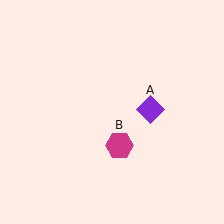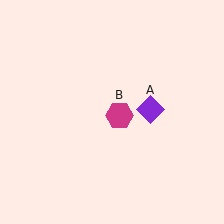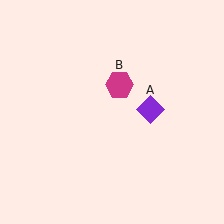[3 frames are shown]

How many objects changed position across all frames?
1 object changed position: magenta hexagon (object B).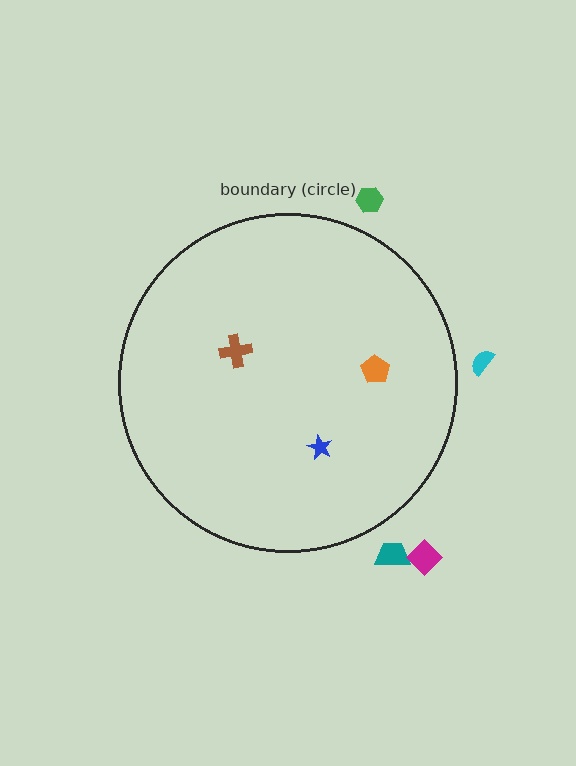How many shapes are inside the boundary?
3 inside, 4 outside.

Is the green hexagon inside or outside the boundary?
Outside.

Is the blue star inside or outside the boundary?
Inside.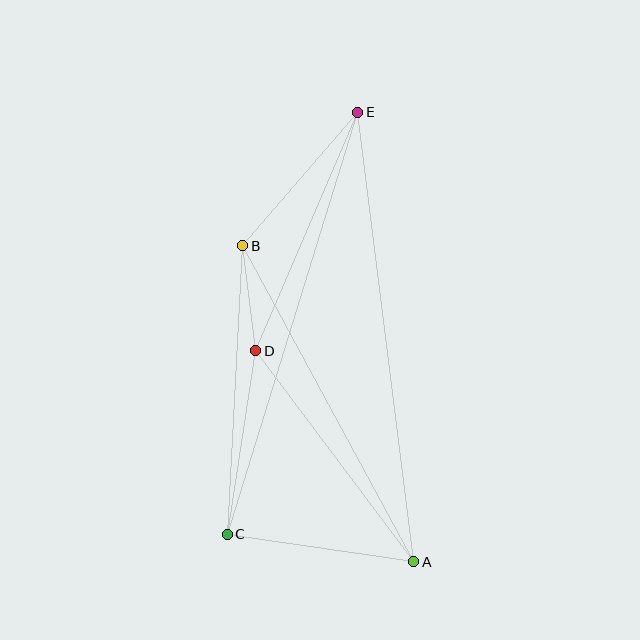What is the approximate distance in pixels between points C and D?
The distance between C and D is approximately 186 pixels.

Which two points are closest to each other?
Points B and D are closest to each other.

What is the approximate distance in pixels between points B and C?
The distance between B and C is approximately 289 pixels.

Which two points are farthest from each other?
Points A and E are farthest from each other.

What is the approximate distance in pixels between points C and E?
The distance between C and E is approximately 442 pixels.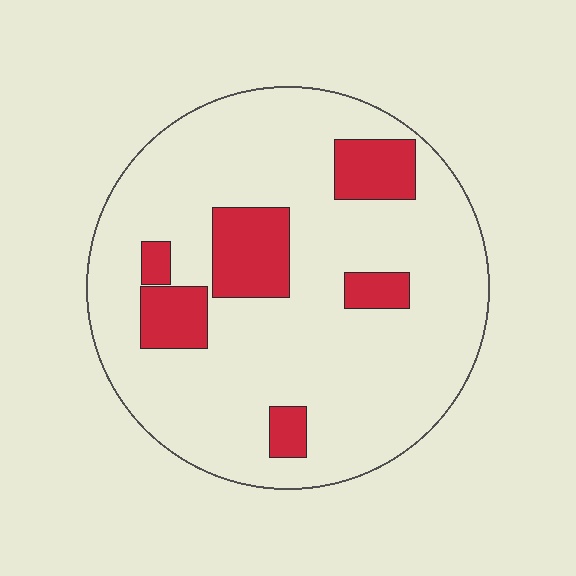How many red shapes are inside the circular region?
6.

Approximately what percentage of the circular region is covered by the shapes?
Approximately 15%.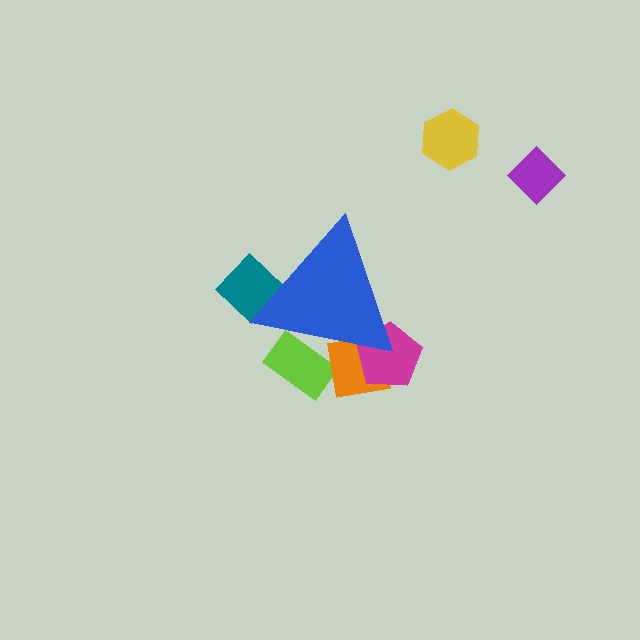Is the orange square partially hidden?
Yes, the orange square is partially hidden behind the blue triangle.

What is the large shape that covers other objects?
A blue triangle.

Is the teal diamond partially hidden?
Yes, the teal diamond is partially hidden behind the blue triangle.